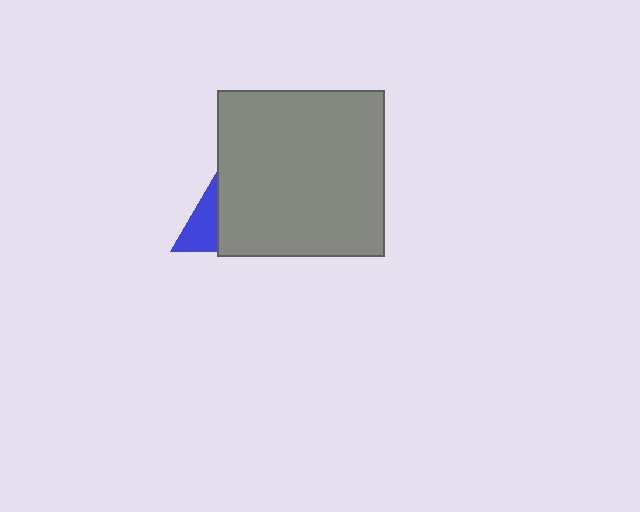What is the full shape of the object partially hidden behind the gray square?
The partially hidden object is a blue triangle.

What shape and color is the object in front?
The object in front is a gray square.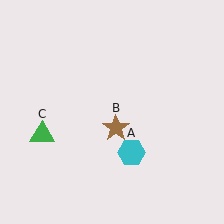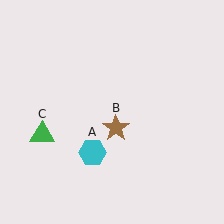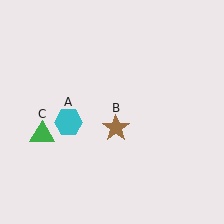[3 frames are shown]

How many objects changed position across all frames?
1 object changed position: cyan hexagon (object A).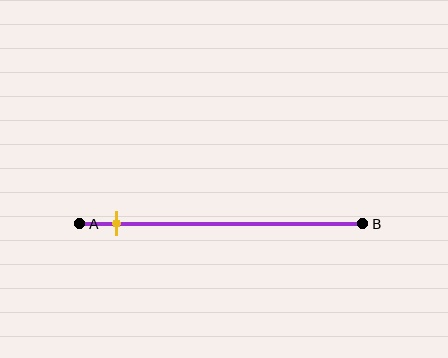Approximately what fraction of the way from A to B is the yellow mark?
The yellow mark is approximately 15% of the way from A to B.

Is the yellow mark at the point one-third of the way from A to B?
No, the mark is at about 15% from A, not at the 33% one-third point.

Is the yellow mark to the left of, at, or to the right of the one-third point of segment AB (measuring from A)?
The yellow mark is to the left of the one-third point of segment AB.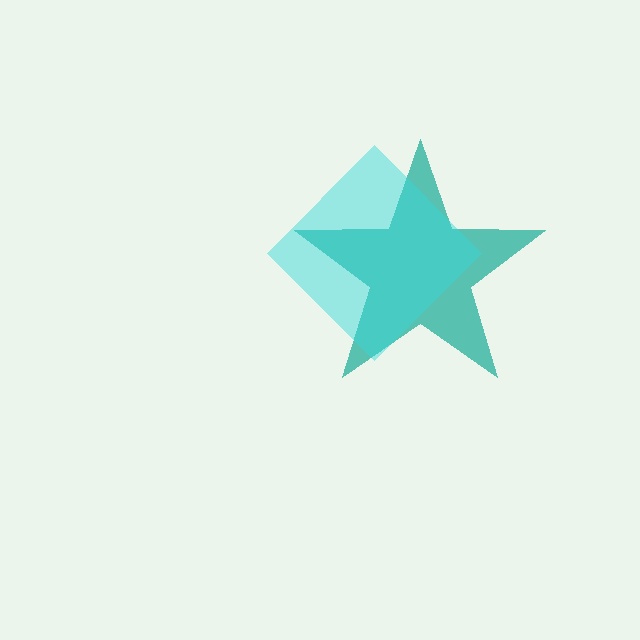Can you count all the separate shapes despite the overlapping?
Yes, there are 2 separate shapes.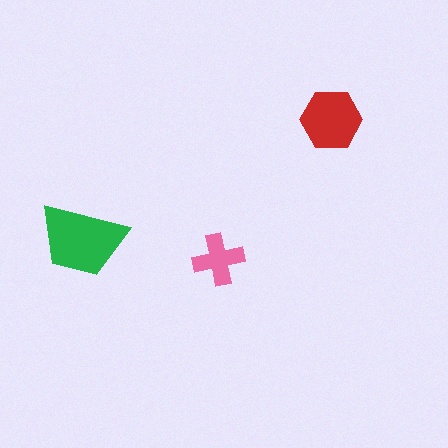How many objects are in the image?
There are 3 objects in the image.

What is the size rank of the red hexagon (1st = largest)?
2nd.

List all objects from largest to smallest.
The green trapezoid, the red hexagon, the pink cross.